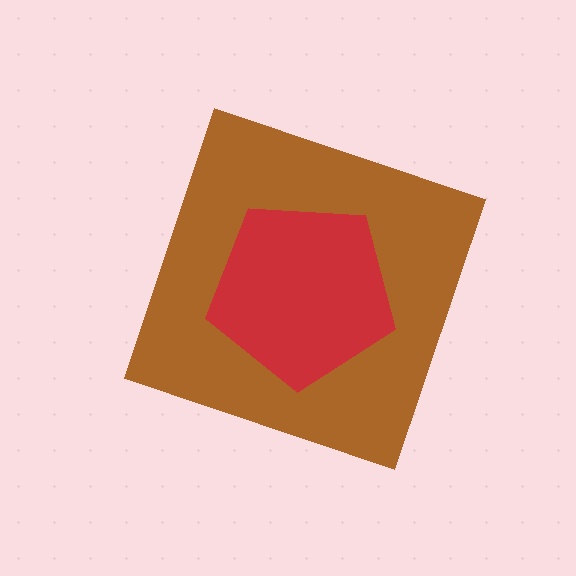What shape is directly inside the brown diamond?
The red pentagon.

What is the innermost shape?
The red pentagon.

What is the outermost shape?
The brown diamond.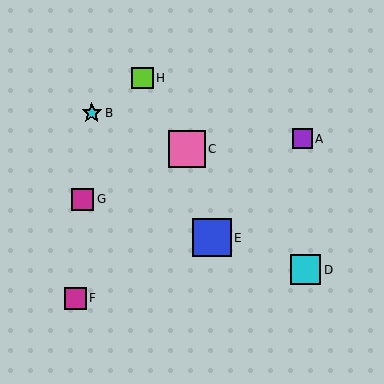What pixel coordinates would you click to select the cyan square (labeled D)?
Click at (306, 270) to select the cyan square D.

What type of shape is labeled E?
Shape E is a blue square.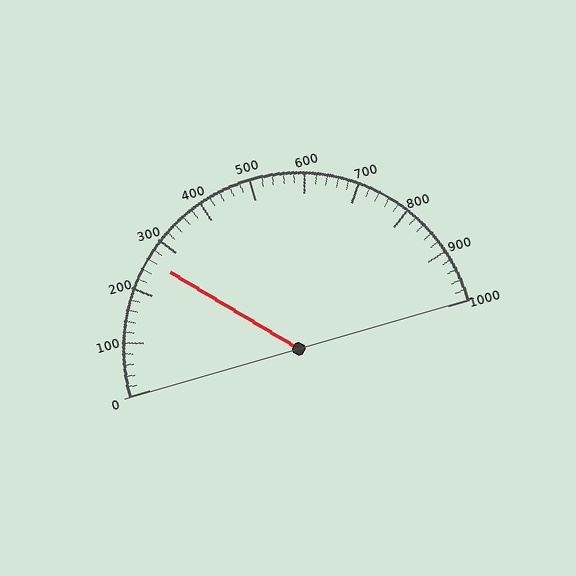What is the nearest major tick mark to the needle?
The nearest major tick mark is 300.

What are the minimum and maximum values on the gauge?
The gauge ranges from 0 to 1000.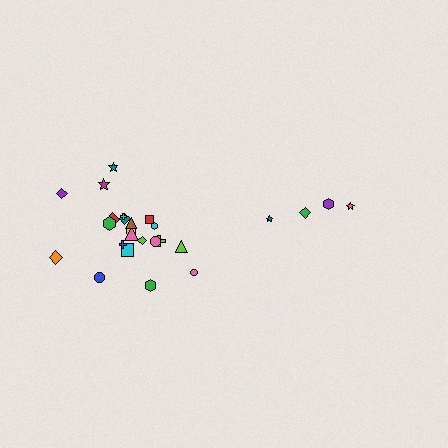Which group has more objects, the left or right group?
The left group.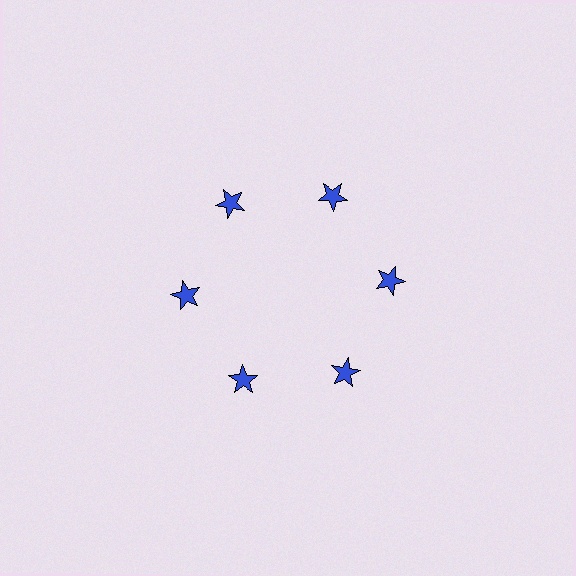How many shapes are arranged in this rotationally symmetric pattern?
There are 6 shapes, arranged in 6 groups of 1.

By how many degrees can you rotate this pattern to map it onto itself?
The pattern maps onto itself every 60 degrees of rotation.